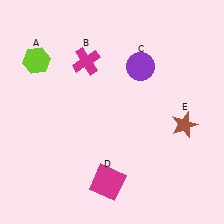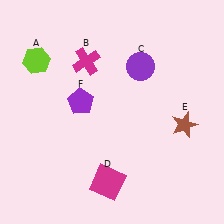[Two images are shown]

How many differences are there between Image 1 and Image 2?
There is 1 difference between the two images.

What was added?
A purple pentagon (F) was added in Image 2.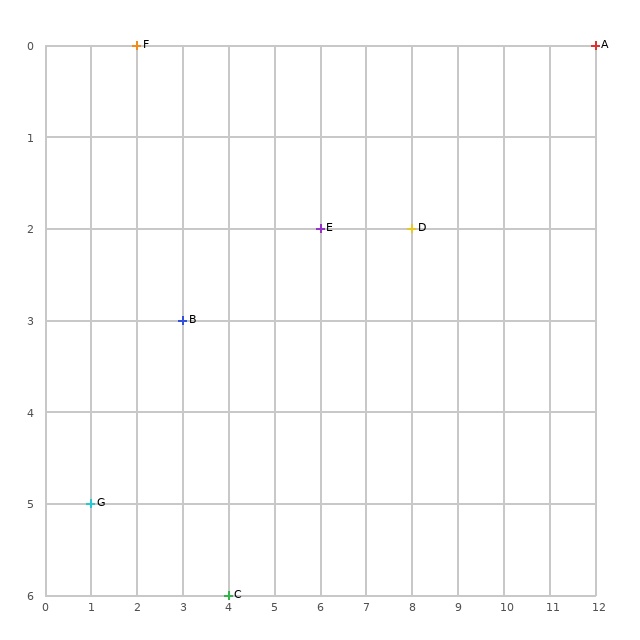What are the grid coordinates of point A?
Point A is at grid coordinates (12, 0).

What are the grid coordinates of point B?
Point B is at grid coordinates (3, 3).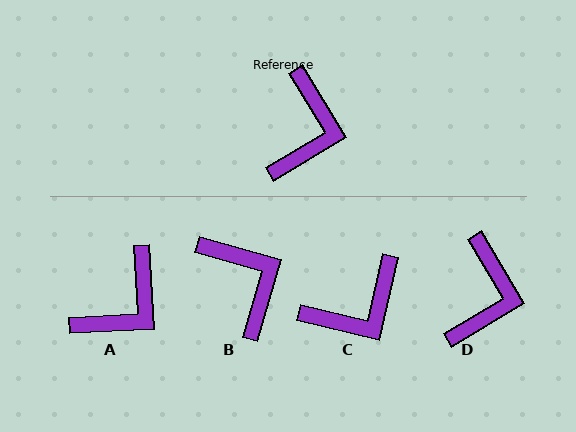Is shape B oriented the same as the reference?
No, it is off by about 43 degrees.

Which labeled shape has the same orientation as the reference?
D.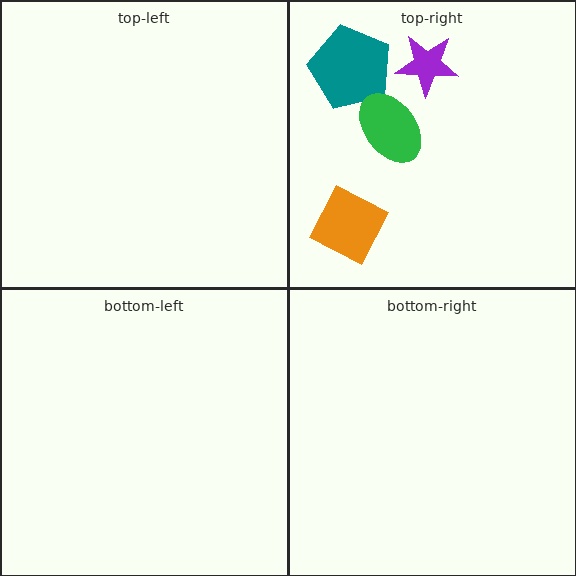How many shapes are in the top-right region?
4.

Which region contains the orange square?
The top-right region.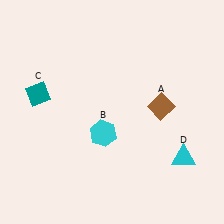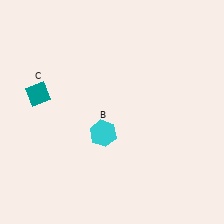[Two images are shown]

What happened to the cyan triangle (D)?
The cyan triangle (D) was removed in Image 2. It was in the bottom-right area of Image 1.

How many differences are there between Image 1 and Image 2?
There are 2 differences between the two images.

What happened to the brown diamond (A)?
The brown diamond (A) was removed in Image 2. It was in the top-right area of Image 1.